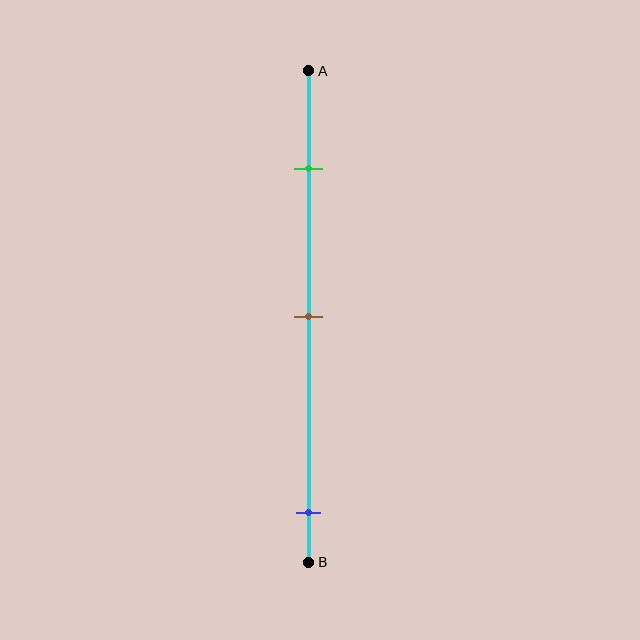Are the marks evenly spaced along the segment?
No, the marks are not evenly spaced.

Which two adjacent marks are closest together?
The green and brown marks are the closest adjacent pair.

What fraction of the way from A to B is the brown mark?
The brown mark is approximately 50% (0.5) of the way from A to B.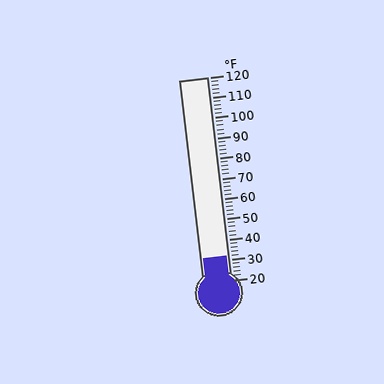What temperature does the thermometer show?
The thermometer shows approximately 32°F.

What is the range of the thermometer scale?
The thermometer scale ranges from 20°F to 120°F.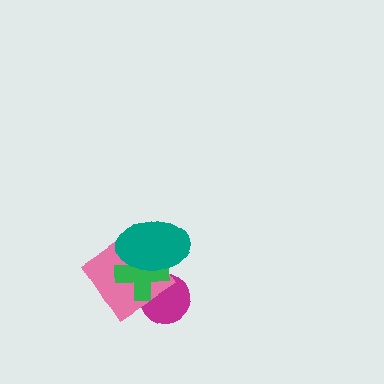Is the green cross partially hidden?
Yes, it is partially covered by another shape.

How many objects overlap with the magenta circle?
3 objects overlap with the magenta circle.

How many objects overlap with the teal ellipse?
3 objects overlap with the teal ellipse.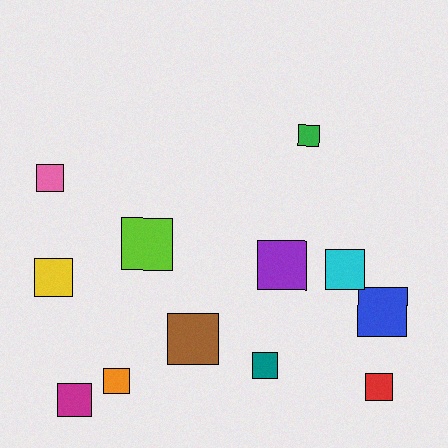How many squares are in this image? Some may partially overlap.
There are 12 squares.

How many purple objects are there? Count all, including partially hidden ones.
There is 1 purple object.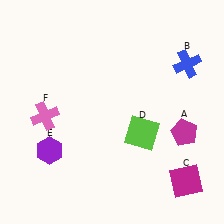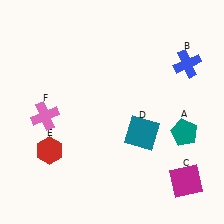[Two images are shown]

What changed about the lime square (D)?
In Image 1, D is lime. In Image 2, it changed to teal.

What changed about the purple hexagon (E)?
In Image 1, E is purple. In Image 2, it changed to red.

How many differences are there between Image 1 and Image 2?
There are 3 differences between the two images.